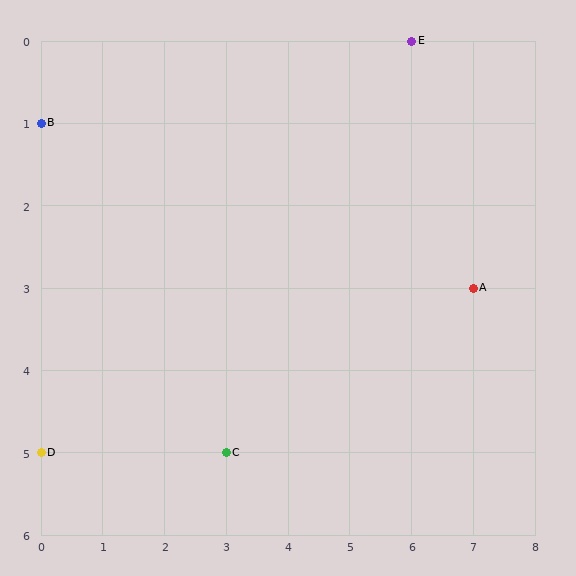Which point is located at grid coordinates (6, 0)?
Point E is at (6, 0).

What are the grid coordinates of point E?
Point E is at grid coordinates (6, 0).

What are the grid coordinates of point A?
Point A is at grid coordinates (7, 3).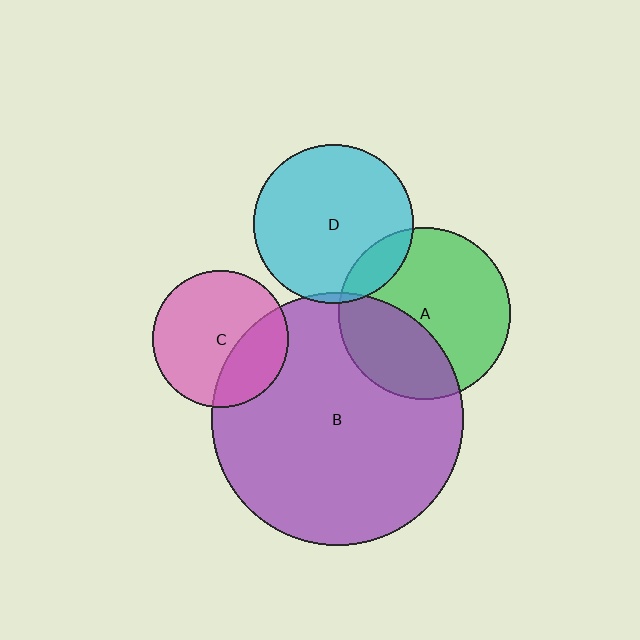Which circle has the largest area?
Circle B (purple).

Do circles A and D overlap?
Yes.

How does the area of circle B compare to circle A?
Approximately 2.2 times.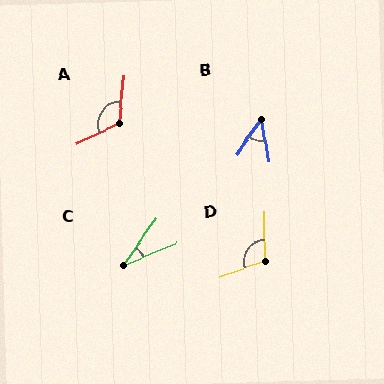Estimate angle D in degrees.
Approximately 108 degrees.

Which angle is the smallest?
C, at approximately 32 degrees.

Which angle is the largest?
A, at approximately 121 degrees.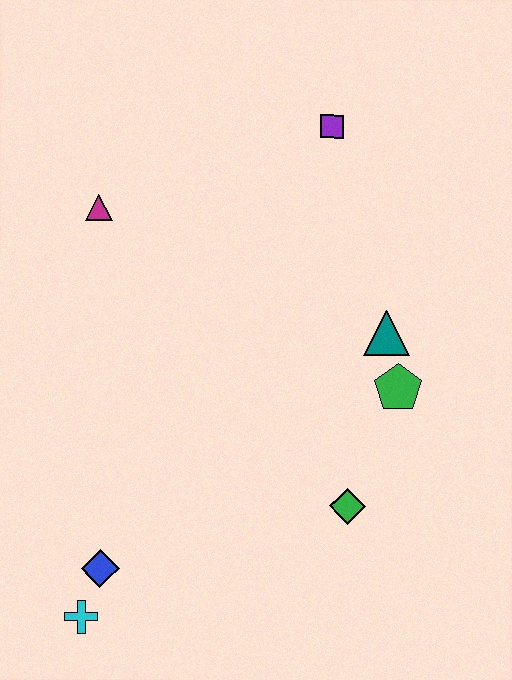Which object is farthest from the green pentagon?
The cyan cross is farthest from the green pentagon.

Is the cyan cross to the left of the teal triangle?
Yes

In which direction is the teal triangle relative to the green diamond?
The teal triangle is above the green diamond.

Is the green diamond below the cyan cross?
No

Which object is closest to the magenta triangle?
The purple square is closest to the magenta triangle.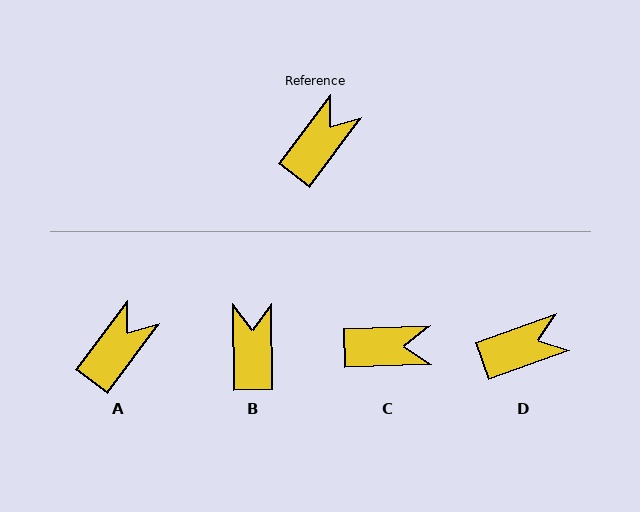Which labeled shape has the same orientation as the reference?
A.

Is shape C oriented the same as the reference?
No, it is off by about 51 degrees.